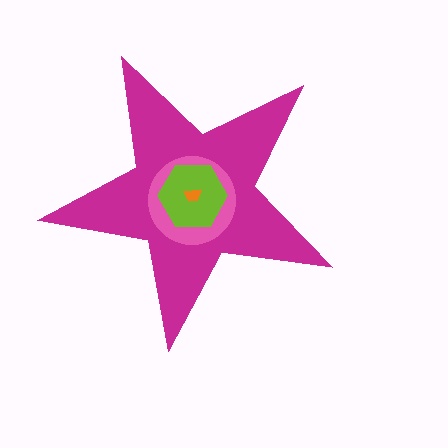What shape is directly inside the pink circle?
The lime hexagon.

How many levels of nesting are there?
4.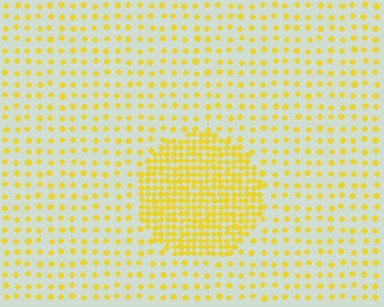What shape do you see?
I see a circle.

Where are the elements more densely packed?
The elements are more densely packed inside the circle boundary.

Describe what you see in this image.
The image contains small yellow elements arranged at two different densities. A circle-shaped region is visible where the elements are more densely packed than the surrounding area.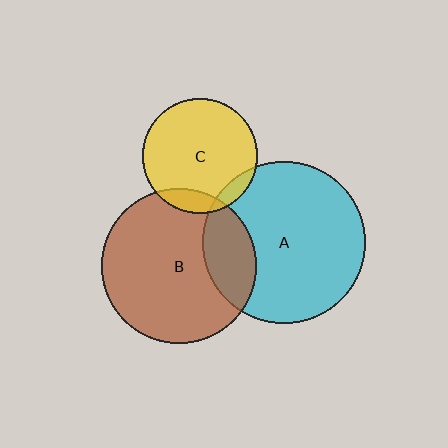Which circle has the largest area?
Circle A (cyan).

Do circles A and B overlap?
Yes.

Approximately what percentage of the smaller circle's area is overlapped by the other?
Approximately 20%.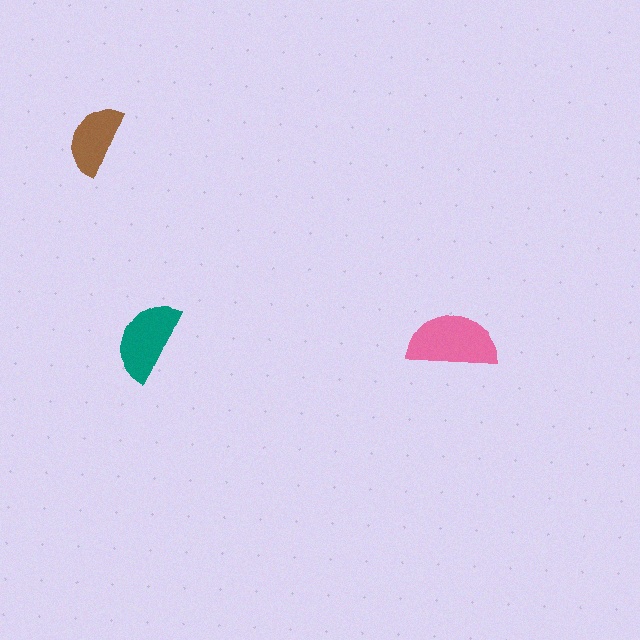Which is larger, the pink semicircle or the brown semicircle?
The pink one.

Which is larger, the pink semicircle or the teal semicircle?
The pink one.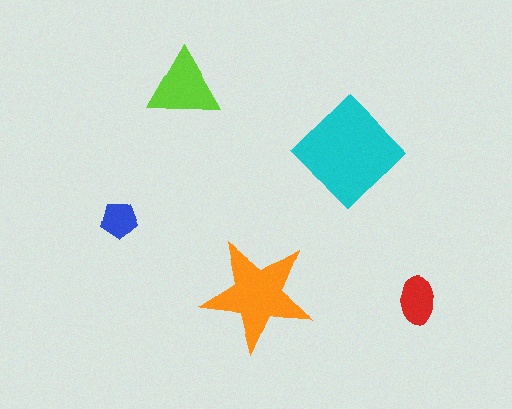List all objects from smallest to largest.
The blue pentagon, the red ellipse, the lime triangle, the orange star, the cyan diamond.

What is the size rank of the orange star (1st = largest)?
2nd.